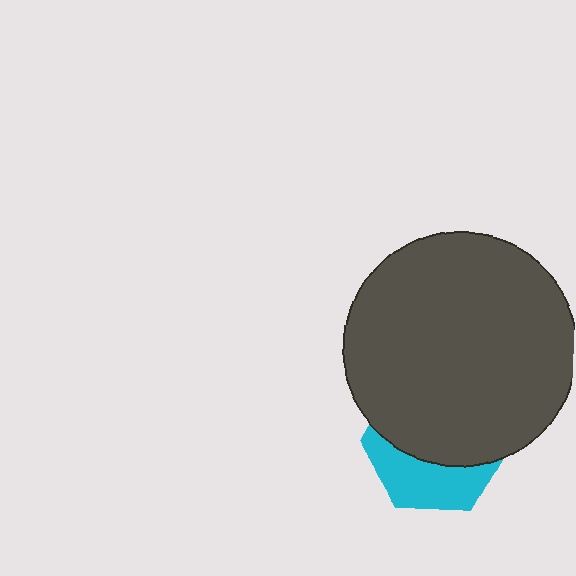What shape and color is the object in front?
The object in front is a dark gray circle.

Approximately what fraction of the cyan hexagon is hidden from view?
Roughly 62% of the cyan hexagon is hidden behind the dark gray circle.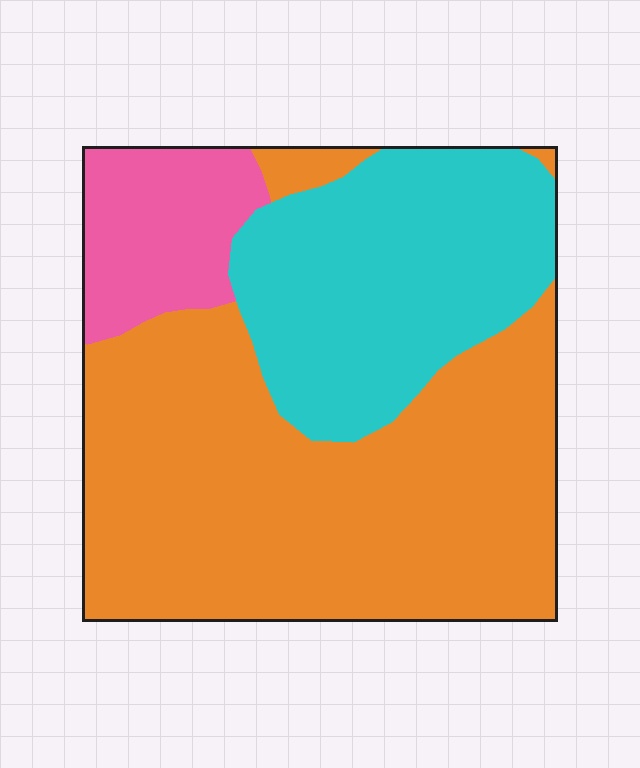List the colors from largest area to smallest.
From largest to smallest: orange, cyan, pink.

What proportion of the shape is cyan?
Cyan covers around 30% of the shape.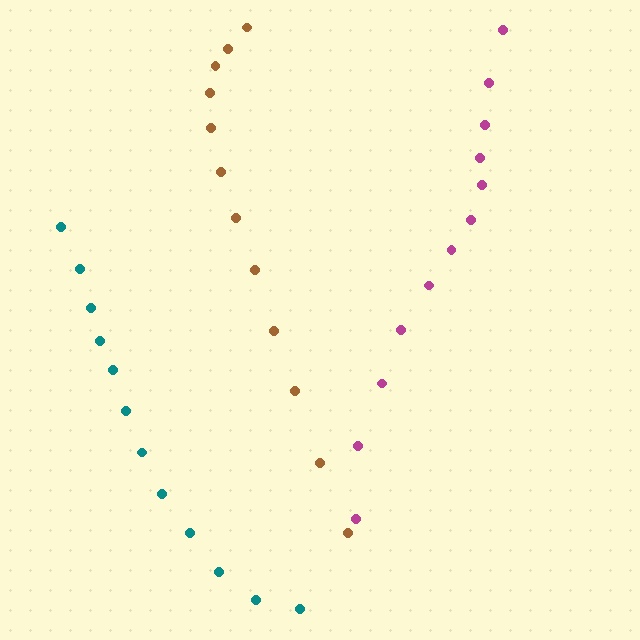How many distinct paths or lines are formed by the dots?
There are 3 distinct paths.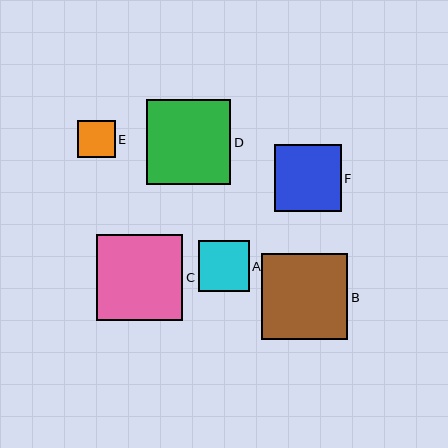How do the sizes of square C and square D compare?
Square C and square D are approximately the same size.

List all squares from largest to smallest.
From largest to smallest: B, C, D, F, A, E.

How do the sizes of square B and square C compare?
Square B and square C are approximately the same size.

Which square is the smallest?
Square E is the smallest with a size of approximately 38 pixels.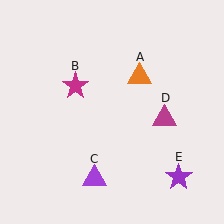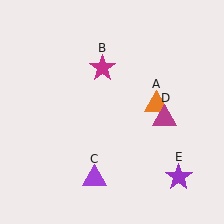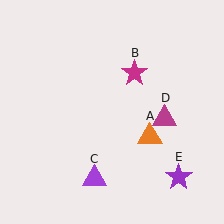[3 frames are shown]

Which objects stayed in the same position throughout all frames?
Purple triangle (object C) and magenta triangle (object D) and purple star (object E) remained stationary.